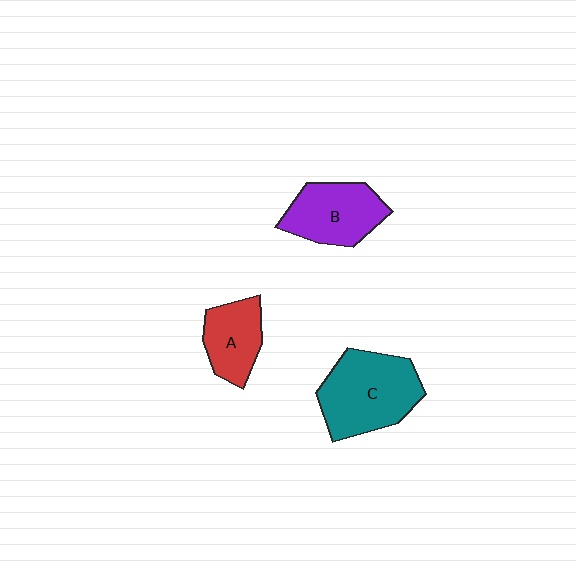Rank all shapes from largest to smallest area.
From largest to smallest: C (teal), B (purple), A (red).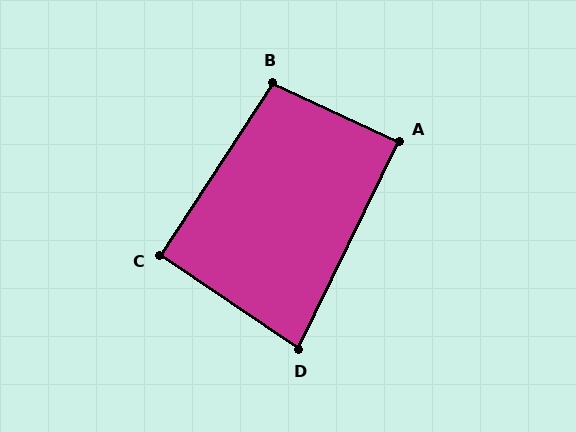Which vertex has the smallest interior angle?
D, at approximately 82 degrees.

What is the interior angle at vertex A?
Approximately 89 degrees (approximately right).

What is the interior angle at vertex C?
Approximately 91 degrees (approximately right).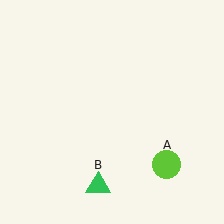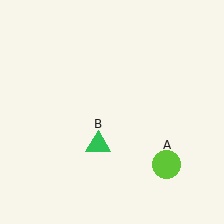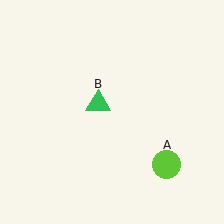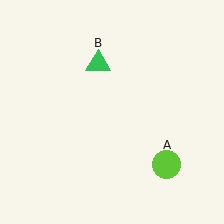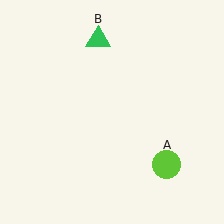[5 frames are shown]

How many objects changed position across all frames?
1 object changed position: green triangle (object B).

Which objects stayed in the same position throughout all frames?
Lime circle (object A) remained stationary.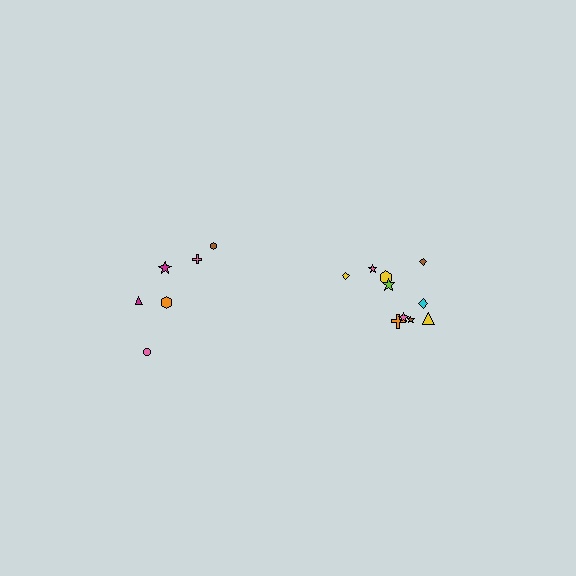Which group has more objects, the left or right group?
The right group.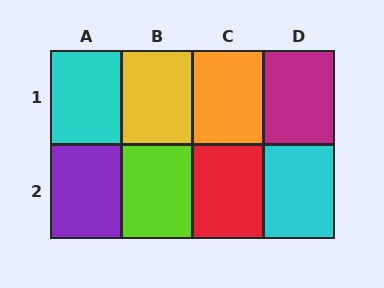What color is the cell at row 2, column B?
Lime.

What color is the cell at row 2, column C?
Red.